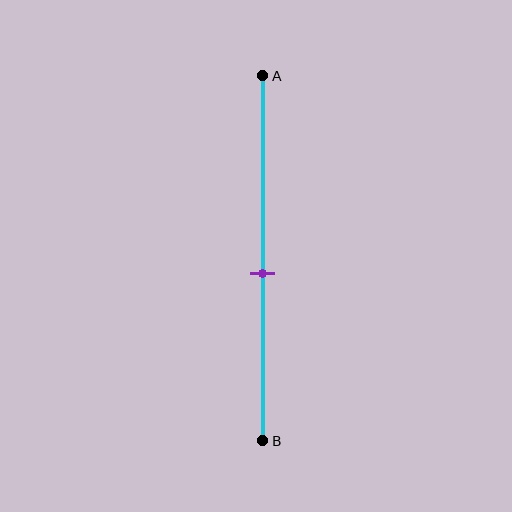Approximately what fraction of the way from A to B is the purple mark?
The purple mark is approximately 55% of the way from A to B.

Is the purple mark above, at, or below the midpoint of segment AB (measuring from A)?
The purple mark is below the midpoint of segment AB.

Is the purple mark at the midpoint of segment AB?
No, the mark is at about 55% from A, not at the 50% midpoint.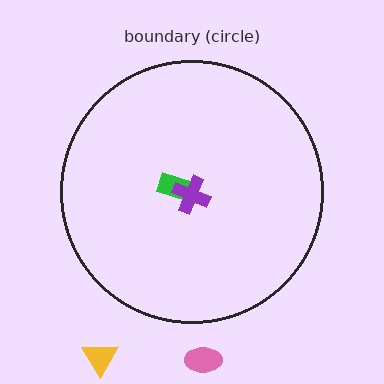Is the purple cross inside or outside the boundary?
Inside.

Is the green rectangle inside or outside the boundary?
Inside.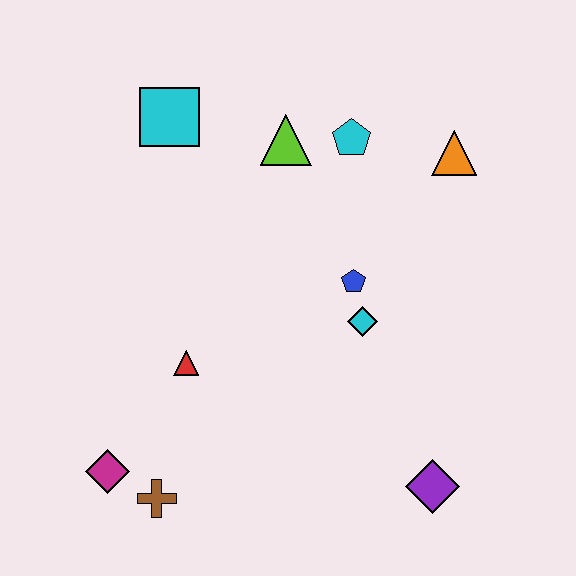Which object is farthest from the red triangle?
The orange triangle is farthest from the red triangle.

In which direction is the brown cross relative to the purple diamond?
The brown cross is to the left of the purple diamond.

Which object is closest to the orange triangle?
The cyan pentagon is closest to the orange triangle.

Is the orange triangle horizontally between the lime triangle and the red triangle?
No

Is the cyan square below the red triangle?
No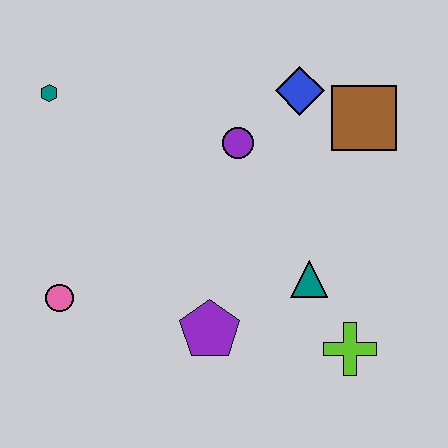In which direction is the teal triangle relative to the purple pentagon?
The teal triangle is to the right of the purple pentagon.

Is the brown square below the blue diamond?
Yes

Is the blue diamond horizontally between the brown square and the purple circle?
Yes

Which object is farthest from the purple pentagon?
The teal hexagon is farthest from the purple pentagon.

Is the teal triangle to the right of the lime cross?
No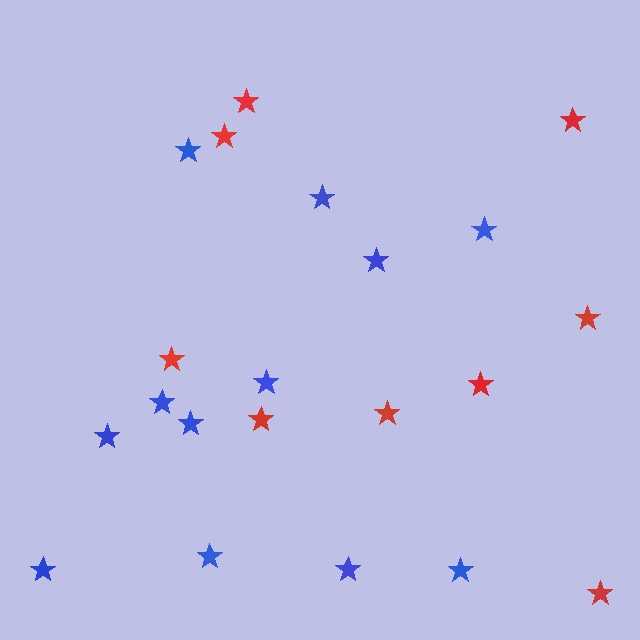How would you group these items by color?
There are 2 groups: one group of red stars (9) and one group of blue stars (12).